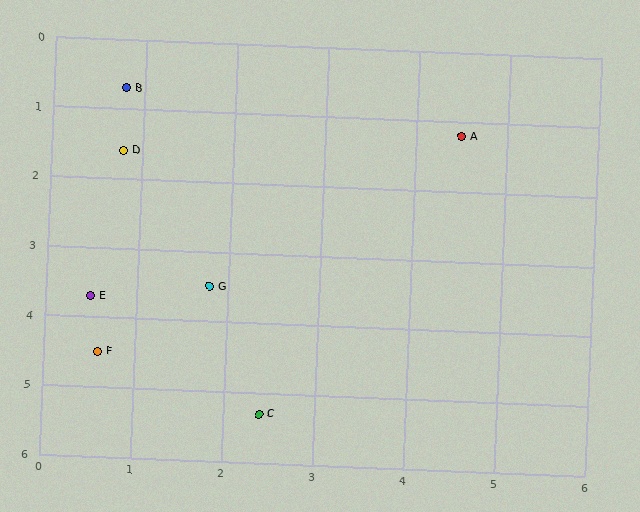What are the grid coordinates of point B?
Point B is at approximately (0.8, 0.7).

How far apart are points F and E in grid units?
Points F and E are about 0.8 grid units apart.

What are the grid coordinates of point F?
Point F is at approximately (0.6, 4.5).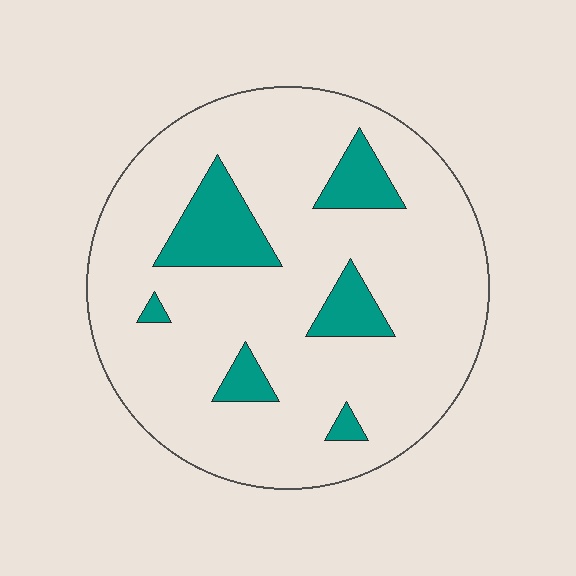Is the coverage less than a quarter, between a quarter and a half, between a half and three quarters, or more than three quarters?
Less than a quarter.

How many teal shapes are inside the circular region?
6.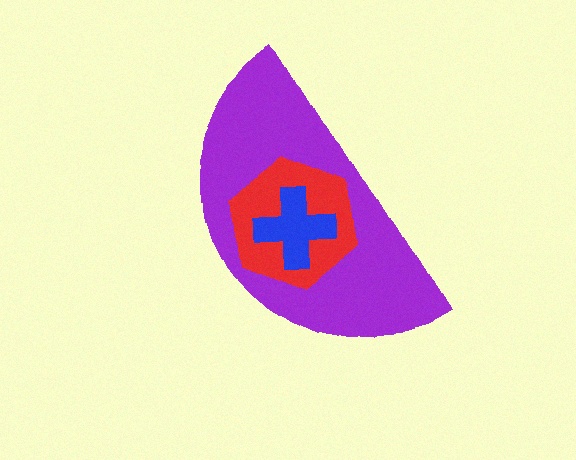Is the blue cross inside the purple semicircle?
Yes.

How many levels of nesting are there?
3.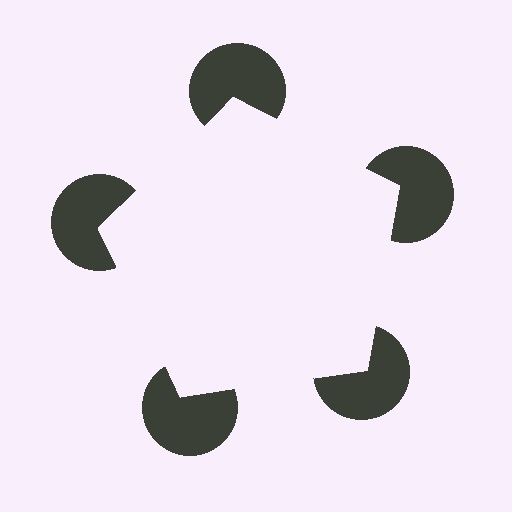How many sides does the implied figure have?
5 sides.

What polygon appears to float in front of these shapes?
An illusory pentagon — its edges are inferred from the aligned wedge cuts in the pac-man discs, not physically drawn.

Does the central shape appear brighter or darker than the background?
It typically appears slightly brighter than the background, even though no actual brightness change is drawn.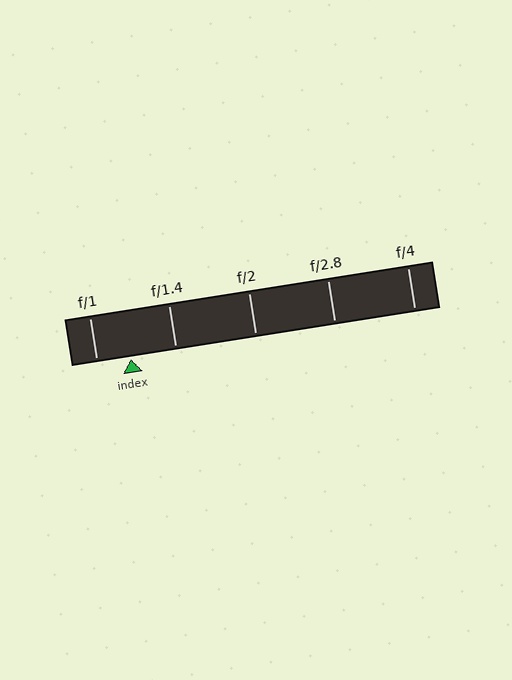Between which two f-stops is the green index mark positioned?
The index mark is between f/1 and f/1.4.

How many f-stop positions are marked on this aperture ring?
There are 5 f-stop positions marked.